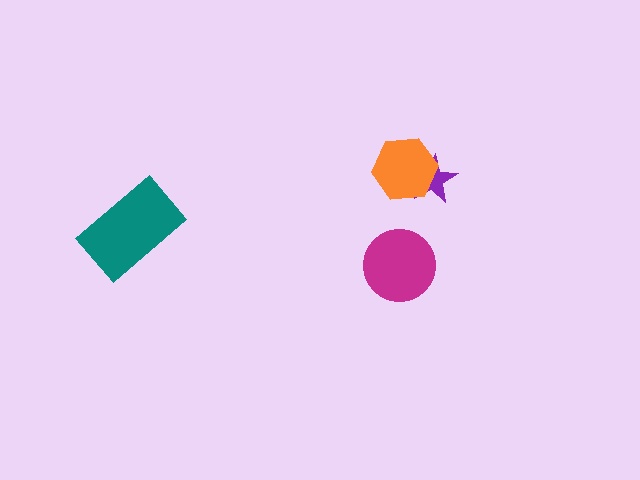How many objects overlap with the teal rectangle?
0 objects overlap with the teal rectangle.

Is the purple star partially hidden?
Yes, it is partially covered by another shape.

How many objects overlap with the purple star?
1 object overlaps with the purple star.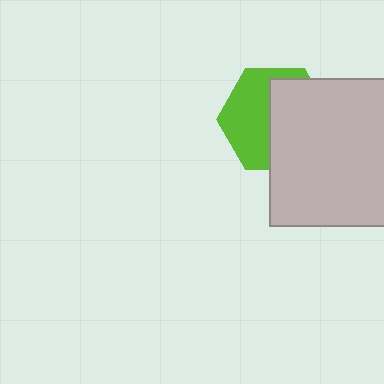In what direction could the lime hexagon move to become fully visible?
The lime hexagon could move left. That would shift it out from behind the light gray square entirely.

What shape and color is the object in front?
The object in front is a light gray square.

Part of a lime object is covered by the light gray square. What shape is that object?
It is a hexagon.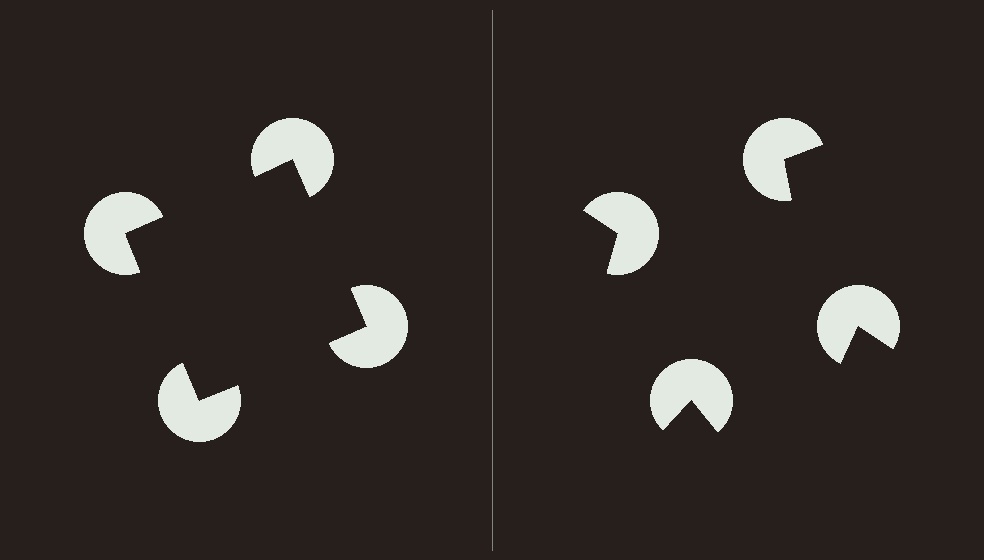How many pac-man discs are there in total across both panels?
8 — 4 on each side.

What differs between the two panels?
The pac-man discs are positioned identically on both sides; only the wedge orientations differ. On the left they align to a square; on the right they are misaligned.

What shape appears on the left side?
An illusory square.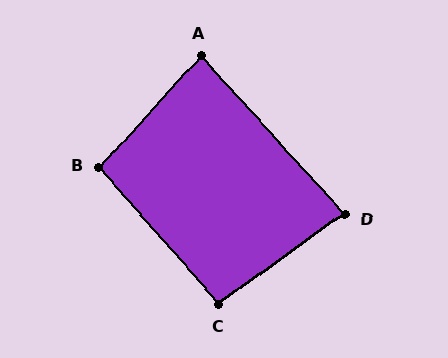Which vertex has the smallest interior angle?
D, at approximately 84 degrees.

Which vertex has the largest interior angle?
B, at approximately 96 degrees.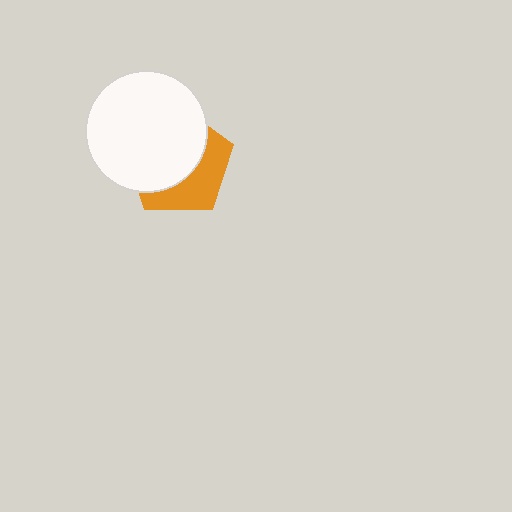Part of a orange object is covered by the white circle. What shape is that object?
It is a pentagon.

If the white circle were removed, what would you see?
You would see the complete orange pentagon.